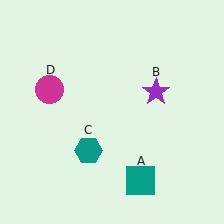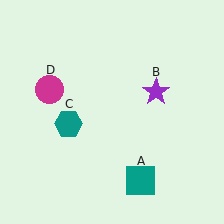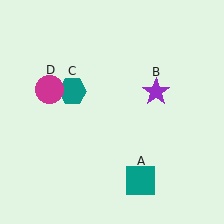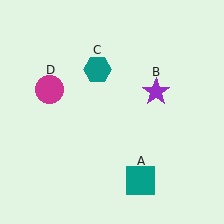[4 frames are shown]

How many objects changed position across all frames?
1 object changed position: teal hexagon (object C).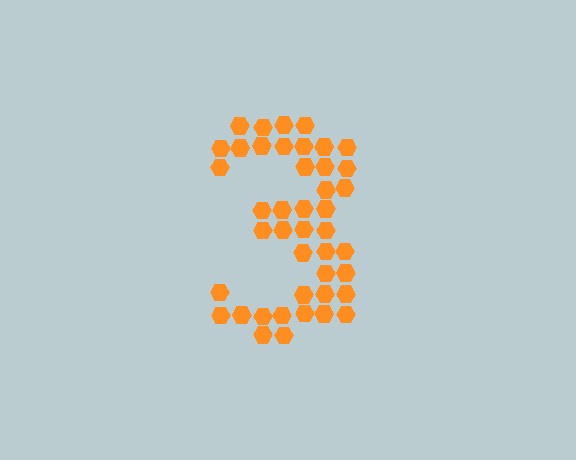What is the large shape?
The large shape is the digit 3.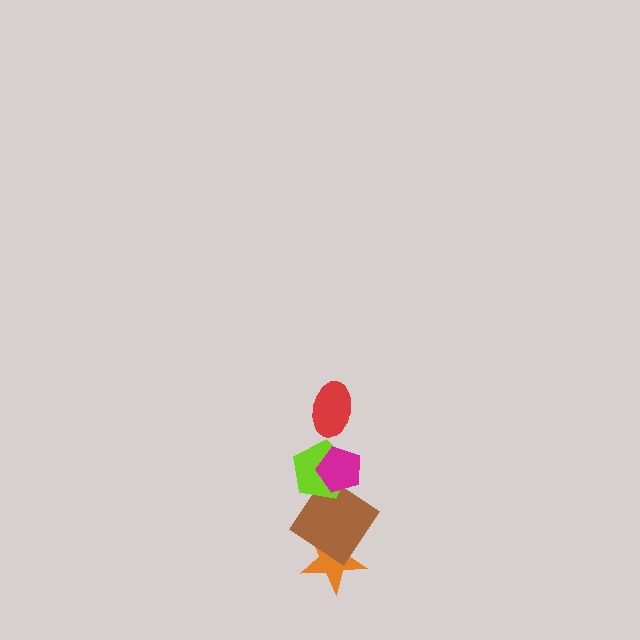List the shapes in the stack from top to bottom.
From top to bottom: the red ellipse, the magenta pentagon, the lime pentagon, the brown diamond, the orange star.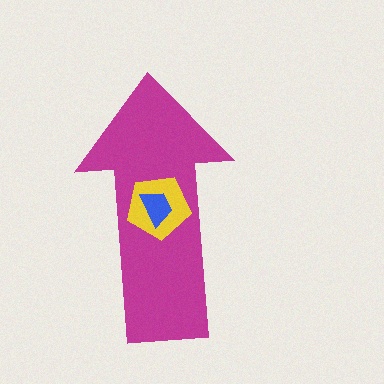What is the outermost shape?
The magenta arrow.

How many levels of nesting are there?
3.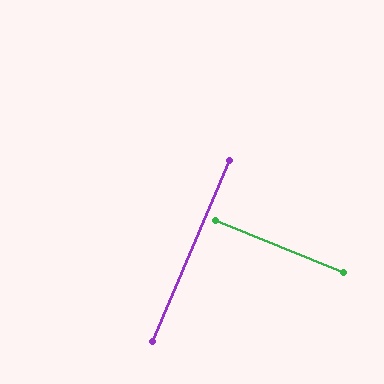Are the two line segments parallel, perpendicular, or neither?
Perpendicular — they meet at approximately 89°.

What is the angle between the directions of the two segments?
Approximately 89 degrees.